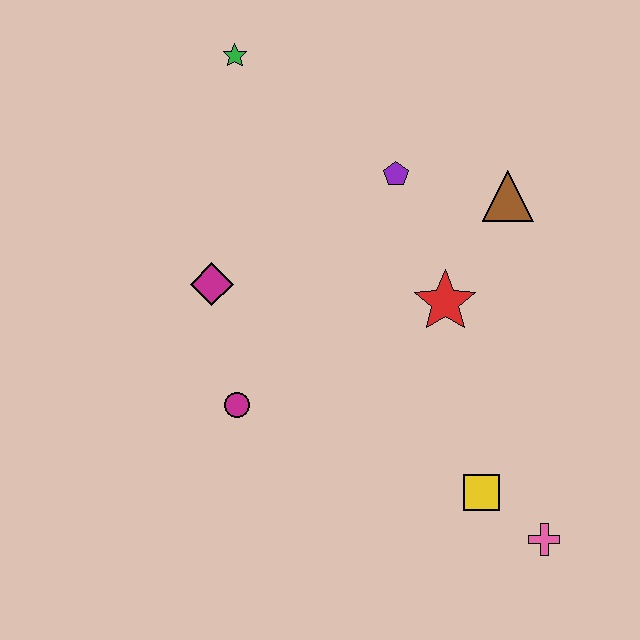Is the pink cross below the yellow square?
Yes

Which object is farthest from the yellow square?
The green star is farthest from the yellow square.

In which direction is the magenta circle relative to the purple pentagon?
The magenta circle is below the purple pentagon.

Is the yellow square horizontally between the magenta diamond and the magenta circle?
No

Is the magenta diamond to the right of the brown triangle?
No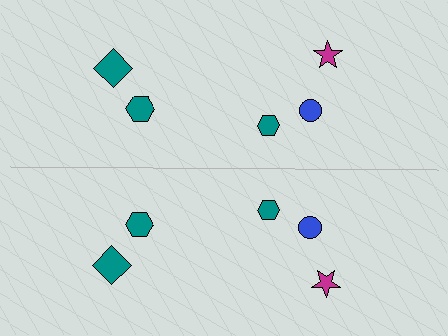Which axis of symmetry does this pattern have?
The pattern has a horizontal axis of symmetry running through the center of the image.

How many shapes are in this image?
There are 10 shapes in this image.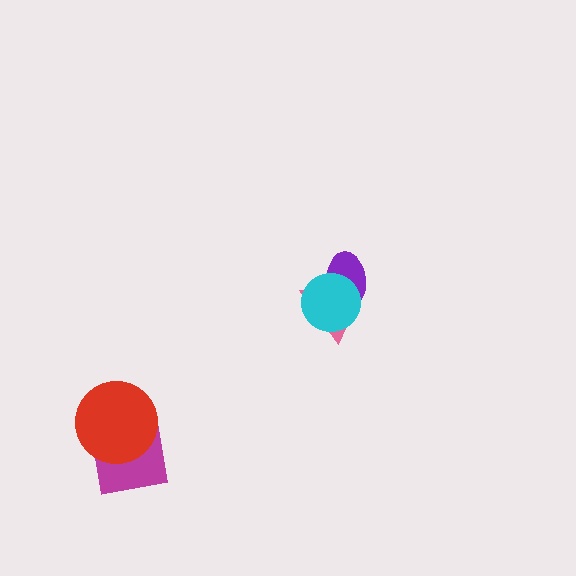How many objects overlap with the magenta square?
1 object overlaps with the magenta square.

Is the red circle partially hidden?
No, no other shape covers it.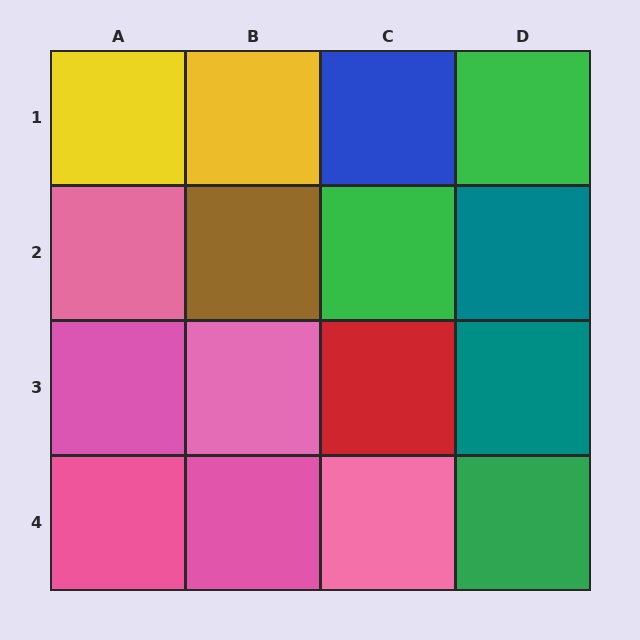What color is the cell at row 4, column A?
Pink.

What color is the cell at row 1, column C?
Blue.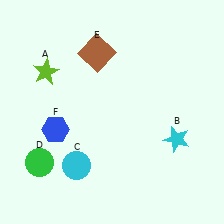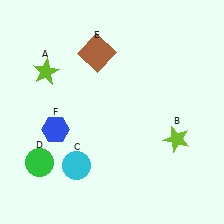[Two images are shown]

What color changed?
The star (B) changed from cyan in Image 1 to lime in Image 2.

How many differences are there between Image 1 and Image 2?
There is 1 difference between the two images.